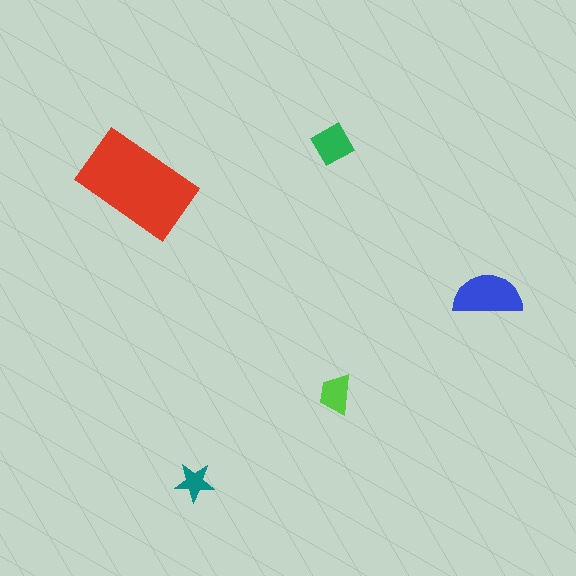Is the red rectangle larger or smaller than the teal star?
Larger.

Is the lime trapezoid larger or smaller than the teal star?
Larger.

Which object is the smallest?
The teal star.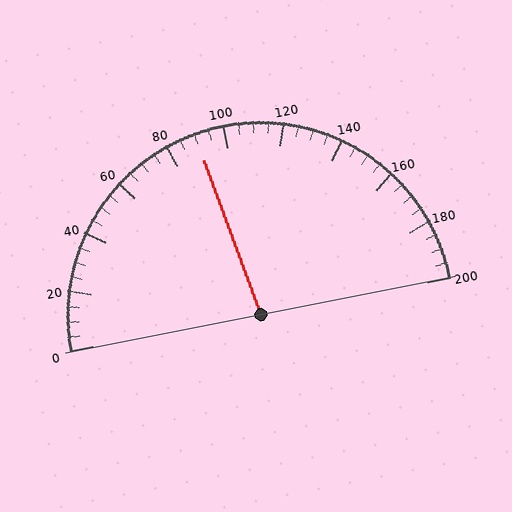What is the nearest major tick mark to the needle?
The nearest major tick mark is 80.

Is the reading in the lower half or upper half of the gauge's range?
The reading is in the lower half of the range (0 to 200).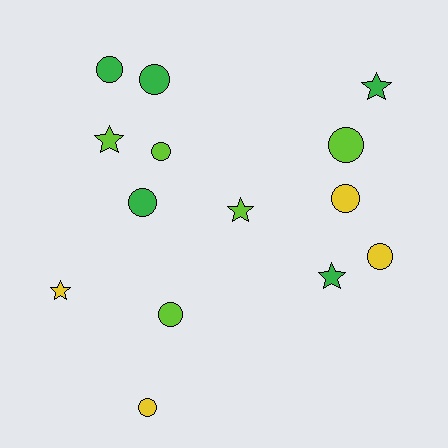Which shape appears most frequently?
Circle, with 9 objects.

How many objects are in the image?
There are 14 objects.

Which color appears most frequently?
Green, with 5 objects.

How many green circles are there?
There are 3 green circles.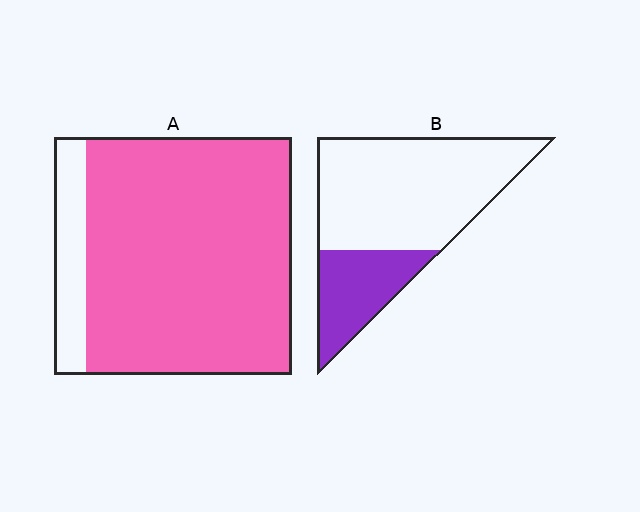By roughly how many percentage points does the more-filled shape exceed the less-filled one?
By roughly 60 percentage points (A over B).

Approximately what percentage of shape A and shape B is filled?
A is approximately 85% and B is approximately 30%.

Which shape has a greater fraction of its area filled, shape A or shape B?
Shape A.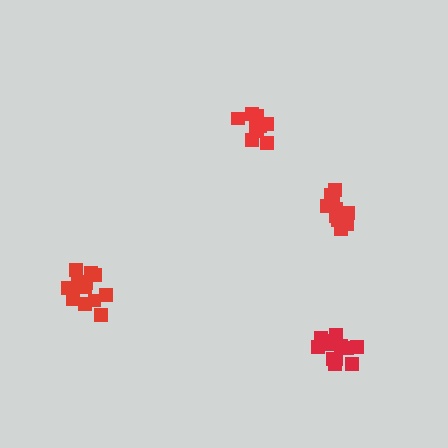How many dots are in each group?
Group 1: 13 dots, Group 2: 10 dots, Group 3: 12 dots, Group 4: 12 dots (47 total).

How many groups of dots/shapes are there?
There are 4 groups.